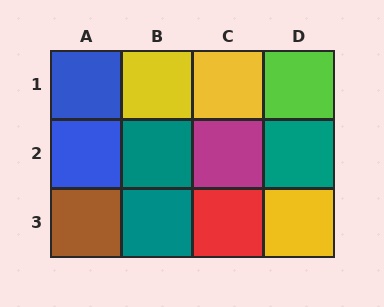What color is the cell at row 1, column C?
Yellow.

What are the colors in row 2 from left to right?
Blue, teal, magenta, teal.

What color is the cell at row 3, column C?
Red.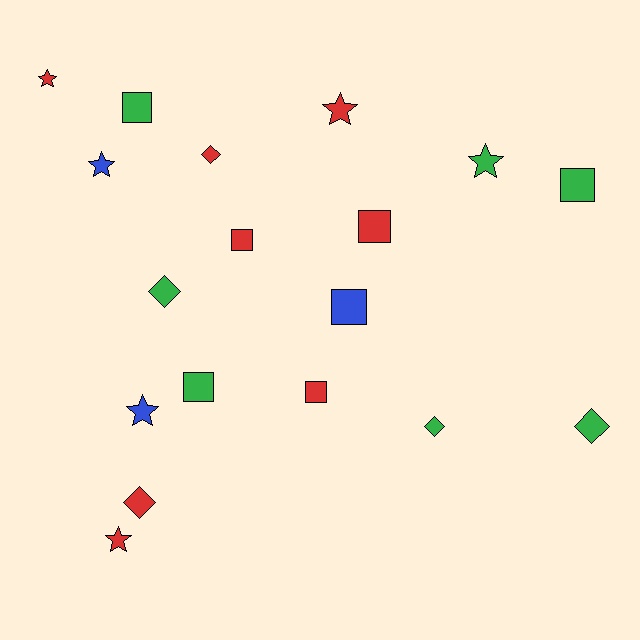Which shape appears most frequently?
Square, with 7 objects.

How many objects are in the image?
There are 18 objects.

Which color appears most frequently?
Red, with 8 objects.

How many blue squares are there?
There is 1 blue square.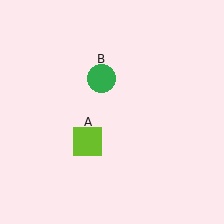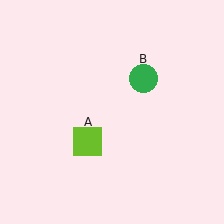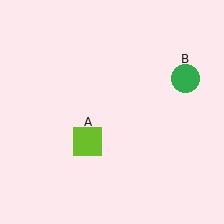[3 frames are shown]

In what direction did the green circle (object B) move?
The green circle (object B) moved right.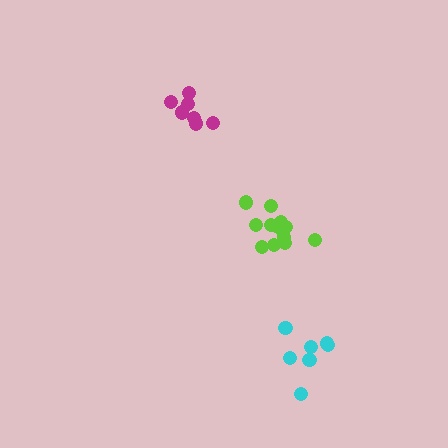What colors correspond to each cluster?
The clusters are colored: lime, magenta, cyan.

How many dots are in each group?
Group 1: 13 dots, Group 2: 7 dots, Group 3: 7 dots (27 total).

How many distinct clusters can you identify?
There are 3 distinct clusters.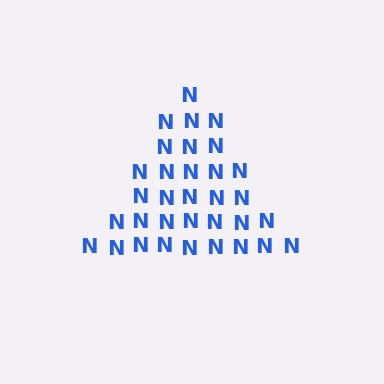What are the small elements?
The small elements are letter N's.